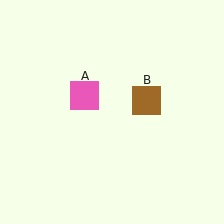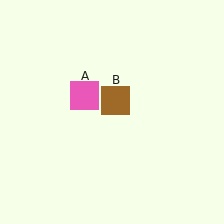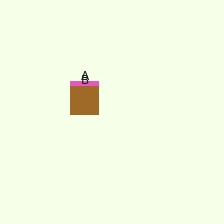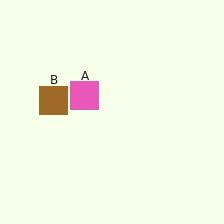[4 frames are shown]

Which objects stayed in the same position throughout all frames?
Pink square (object A) remained stationary.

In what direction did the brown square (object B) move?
The brown square (object B) moved left.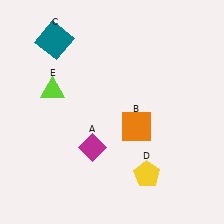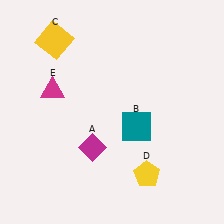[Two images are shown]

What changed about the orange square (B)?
In Image 1, B is orange. In Image 2, it changed to teal.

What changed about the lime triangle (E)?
In Image 1, E is lime. In Image 2, it changed to magenta.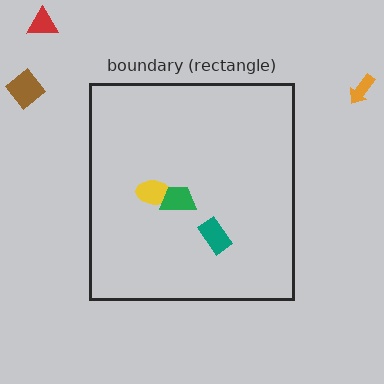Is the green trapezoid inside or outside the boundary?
Inside.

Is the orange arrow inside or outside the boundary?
Outside.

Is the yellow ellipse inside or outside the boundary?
Inside.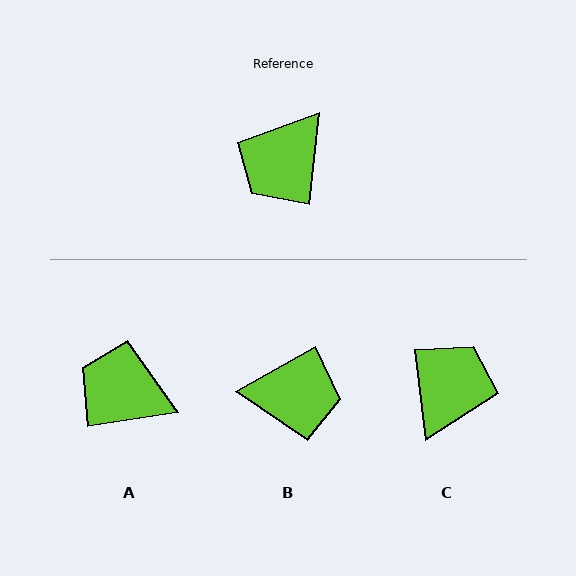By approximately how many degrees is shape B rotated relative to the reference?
Approximately 126 degrees counter-clockwise.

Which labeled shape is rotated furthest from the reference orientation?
C, about 167 degrees away.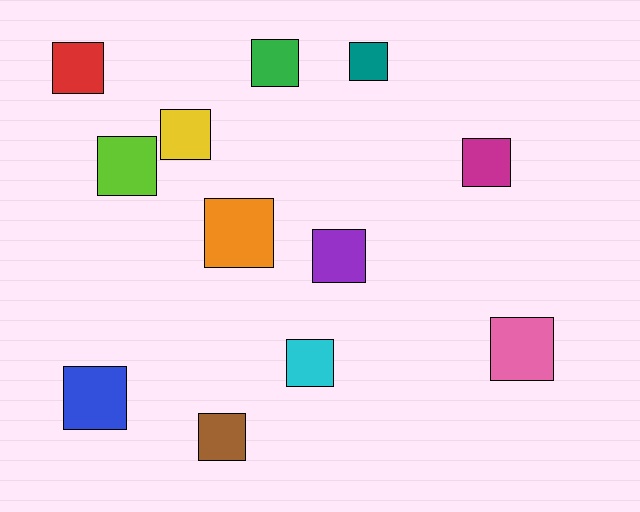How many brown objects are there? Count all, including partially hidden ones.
There is 1 brown object.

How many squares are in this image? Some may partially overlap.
There are 12 squares.